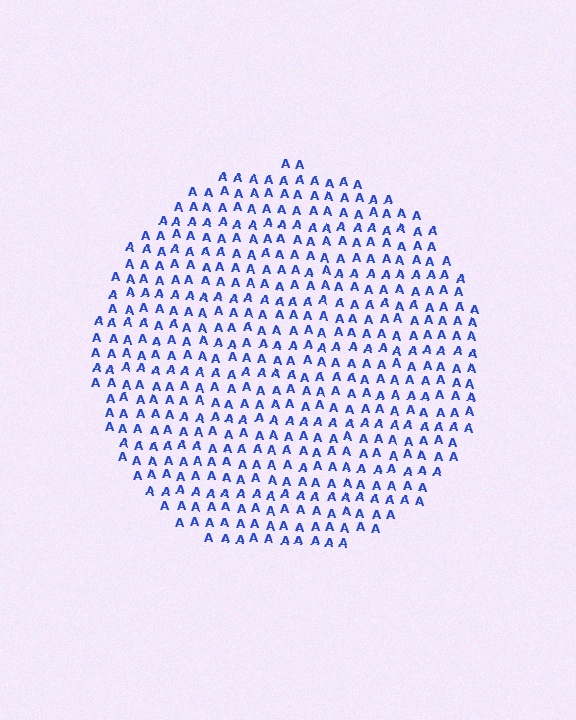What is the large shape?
The large shape is a circle.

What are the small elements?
The small elements are letter A's.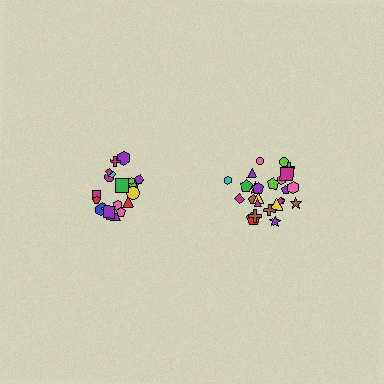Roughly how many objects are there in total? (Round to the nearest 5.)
Roughly 45 objects in total.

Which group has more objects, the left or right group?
The right group.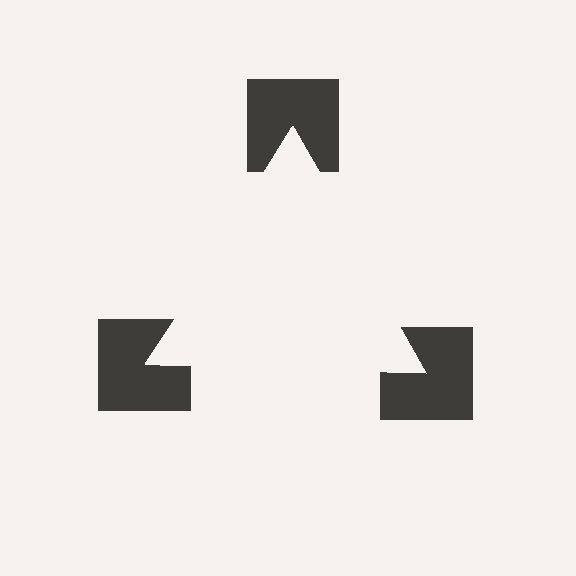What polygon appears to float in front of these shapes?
An illusory triangle — its edges are inferred from the aligned wedge cuts in the notched squares, not physically drawn.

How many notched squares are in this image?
There are 3 — one at each vertex of the illusory triangle.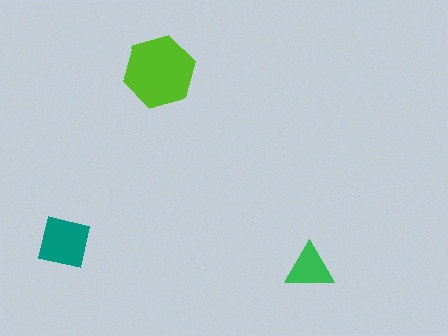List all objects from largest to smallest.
The lime hexagon, the teal square, the green triangle.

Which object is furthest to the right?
The green triangle is rightmost.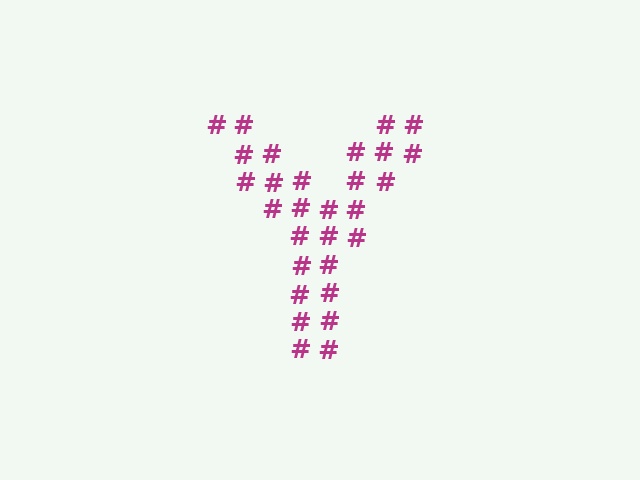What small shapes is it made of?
It is made of small hash symbols.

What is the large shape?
The large shape is the letter Y.